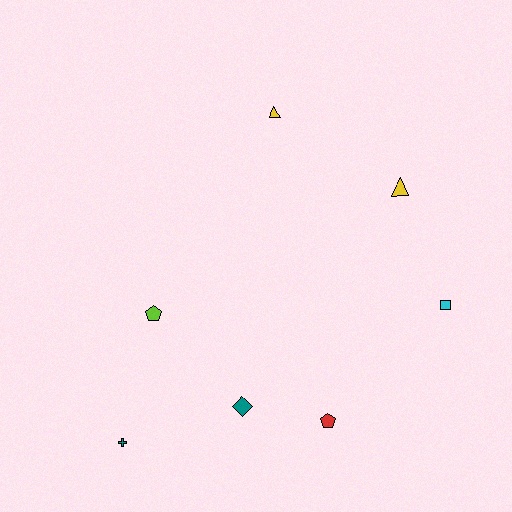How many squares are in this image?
There is 1 square.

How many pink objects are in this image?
There are no pink objects.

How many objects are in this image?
There are 7 objects.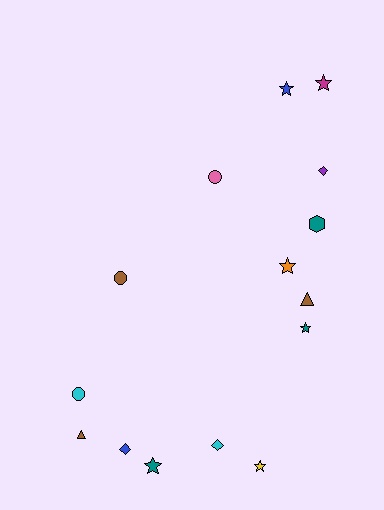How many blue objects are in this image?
There are 2 blue objects.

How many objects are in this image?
There are 15 objects.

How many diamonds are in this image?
There are 3 diamonds.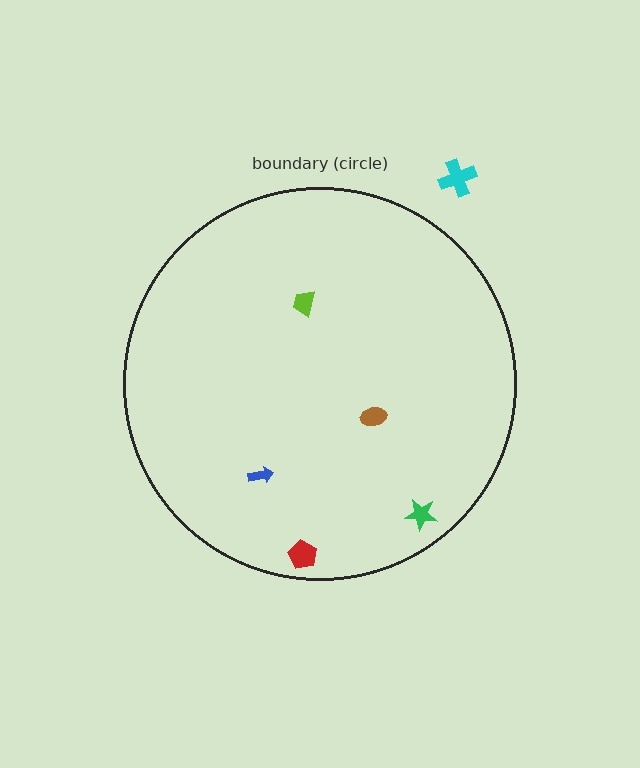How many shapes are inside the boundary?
5 inside, 1 outside.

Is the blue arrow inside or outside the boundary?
Inside.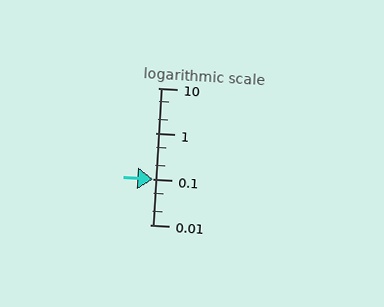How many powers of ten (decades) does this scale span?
The scale spans 3 decades, from 0.01 to 10.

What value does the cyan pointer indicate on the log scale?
The pointer indicates approximately 0.098.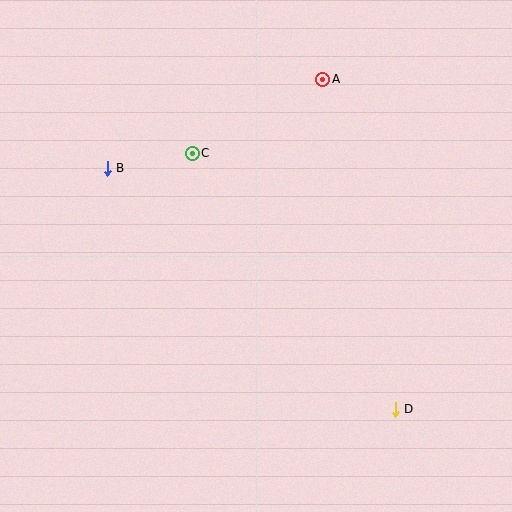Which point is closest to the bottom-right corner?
Point D is closest to the bottom-right corner.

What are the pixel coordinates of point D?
Point D is at (395, 409).